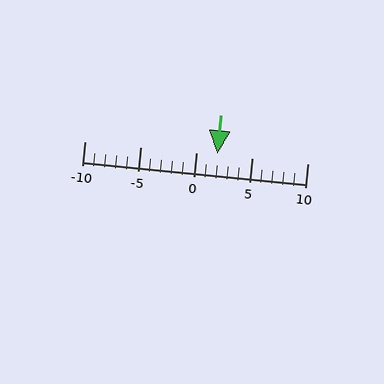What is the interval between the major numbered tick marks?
The major tick marks are spaced 5 units apart.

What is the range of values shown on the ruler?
The ruler shows values from -10 to 10.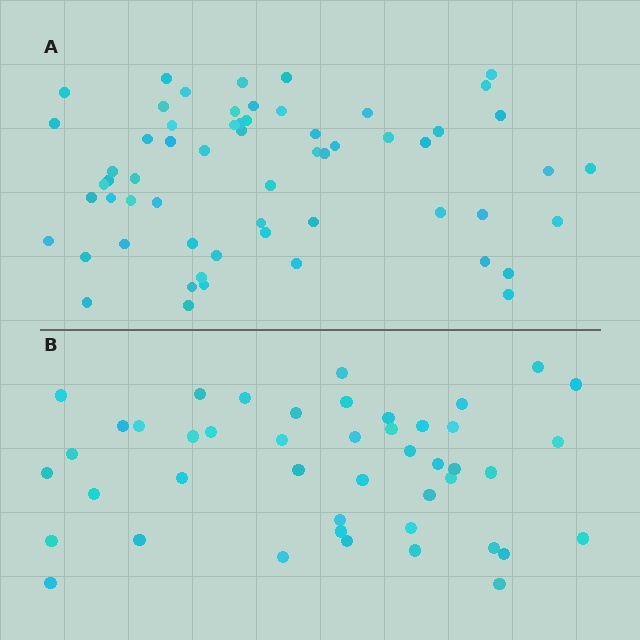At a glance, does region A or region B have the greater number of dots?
Region A (the top region) has more dots.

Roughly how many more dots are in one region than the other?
Region A has approximately 15 more dots than region B.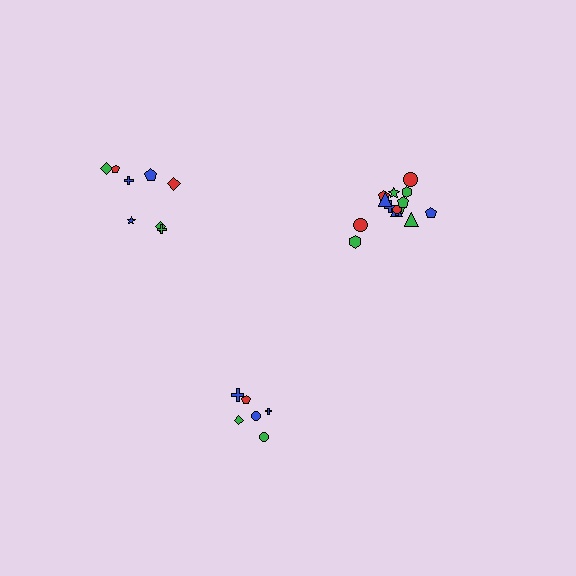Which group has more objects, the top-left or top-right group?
The top-right group.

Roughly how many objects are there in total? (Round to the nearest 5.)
Roughly 30 objects in total.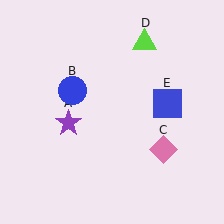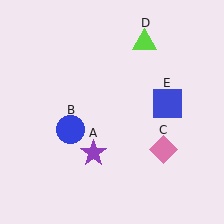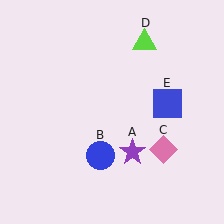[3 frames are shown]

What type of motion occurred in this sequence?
The purple star (object A), blue circle (object B) rotated counterclockwise around the center of the scene.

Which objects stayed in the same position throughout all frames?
Pink diamond (object C) and lime triangle (object D) and blue square (object E) remained stationary.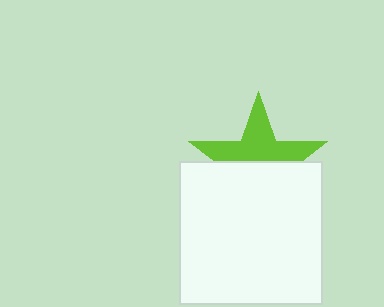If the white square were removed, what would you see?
You would see the complete lime star.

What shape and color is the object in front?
The object in front is a white square.